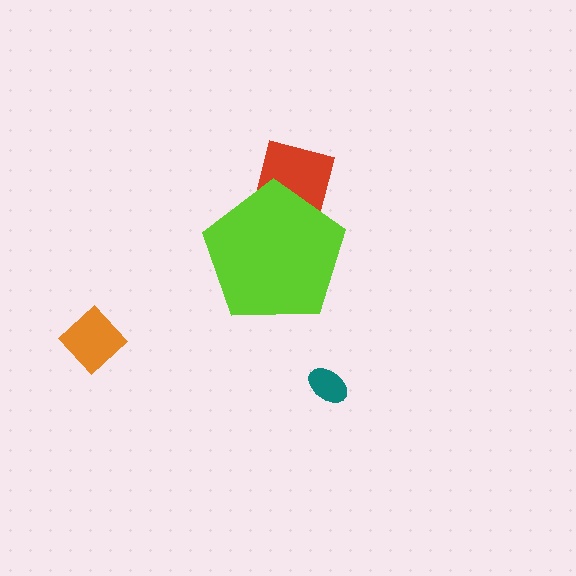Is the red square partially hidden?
Yes, the red square is partially hidden behind the lime pentagon.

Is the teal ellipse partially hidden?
No, the teal ellipse is fully visible.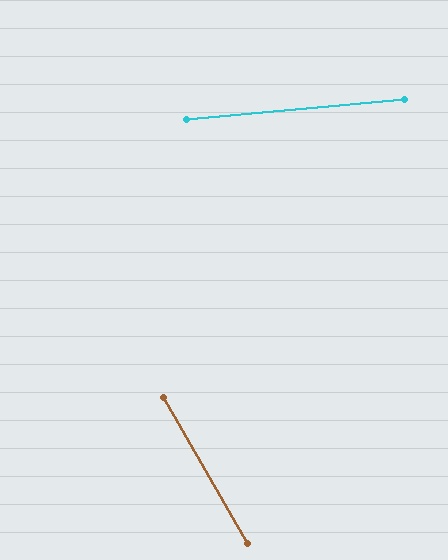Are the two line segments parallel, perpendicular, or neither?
Neither parallel nor perpendicular — they differ by about 65°.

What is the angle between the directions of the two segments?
Approximately 65 degrees.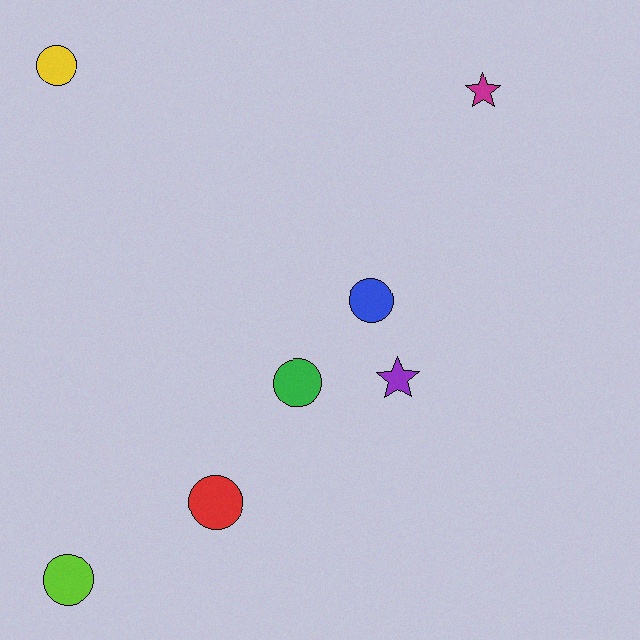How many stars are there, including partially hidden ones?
There are 2 stars.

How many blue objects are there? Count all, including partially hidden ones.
There is 1 blue object.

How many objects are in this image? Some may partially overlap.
There are 7 objects.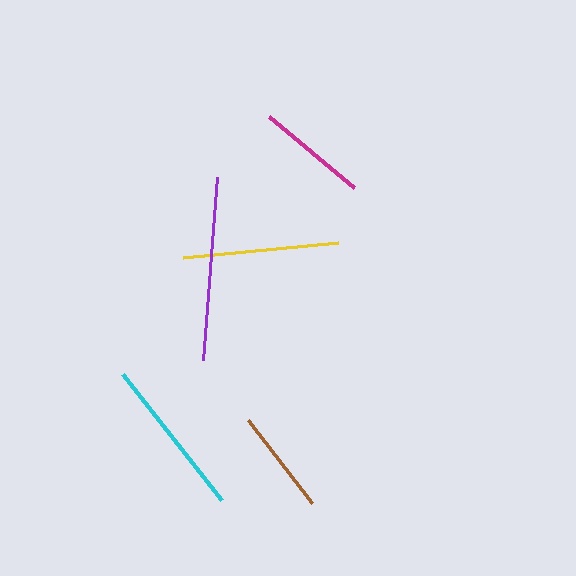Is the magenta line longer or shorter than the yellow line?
The yellow line is longer than the magenta line.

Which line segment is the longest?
The purple line is the longest at approximately 184 pixels.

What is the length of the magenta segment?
The magenta segment is approximately 111 pixels long.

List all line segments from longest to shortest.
From longest to shortest: purple, cyan, yellow, magenta, brown.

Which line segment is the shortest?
The brown line is the shortest at approximately 105 pixels.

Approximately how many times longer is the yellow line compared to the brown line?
The yellow line is approximately 1.5 times the length of the brown line.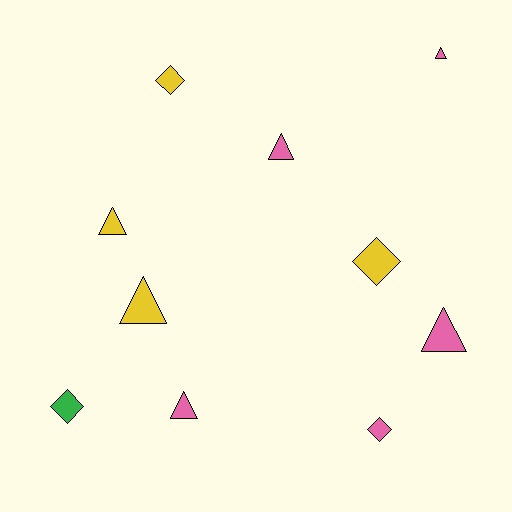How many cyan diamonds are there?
There are no cyan diamonds.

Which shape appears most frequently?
Triangle, with 6 objects.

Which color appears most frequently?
Pink, with 5 objects.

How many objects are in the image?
There are 10 objects.